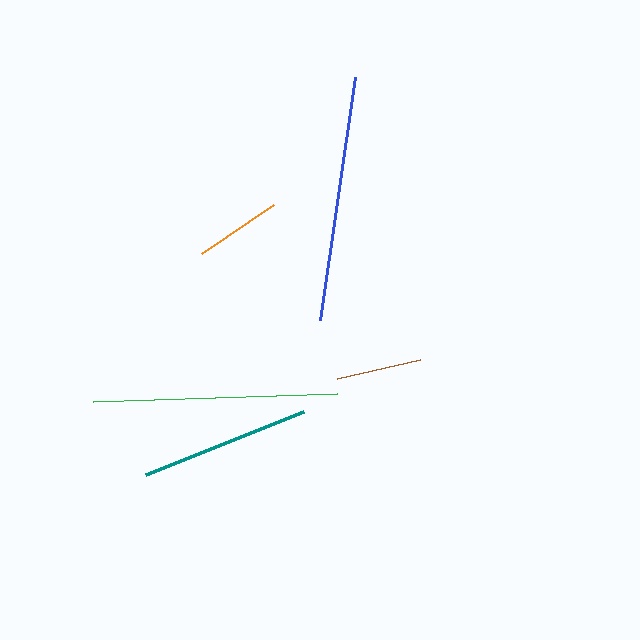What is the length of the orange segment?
The orange segment is approximately 87 pixels long.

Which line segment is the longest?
The blue line is the longest at approximately 246 pixels.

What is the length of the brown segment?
The brown segment is approximately 85 pixels long.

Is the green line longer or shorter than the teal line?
The green line is longer than the teal line.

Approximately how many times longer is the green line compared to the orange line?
The green line is approximately 2.8 times the length of the orange line.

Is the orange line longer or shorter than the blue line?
The blue line is longer than the orange line.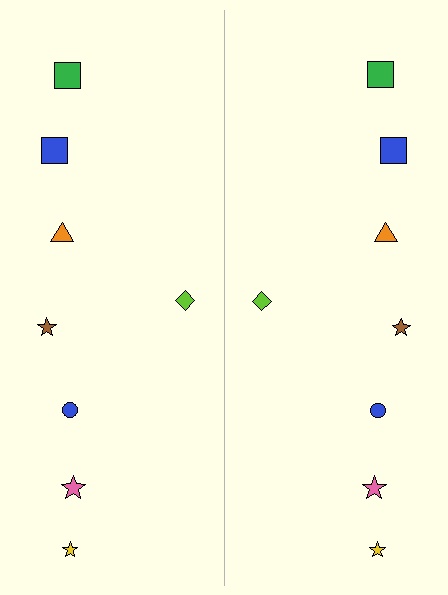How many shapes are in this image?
There are 16 shapes in this image.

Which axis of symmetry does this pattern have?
The pattern has a vertical axis of symmetry running through the center of the image.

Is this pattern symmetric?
Yes, this pattern has bilateral (reflection) symmetry.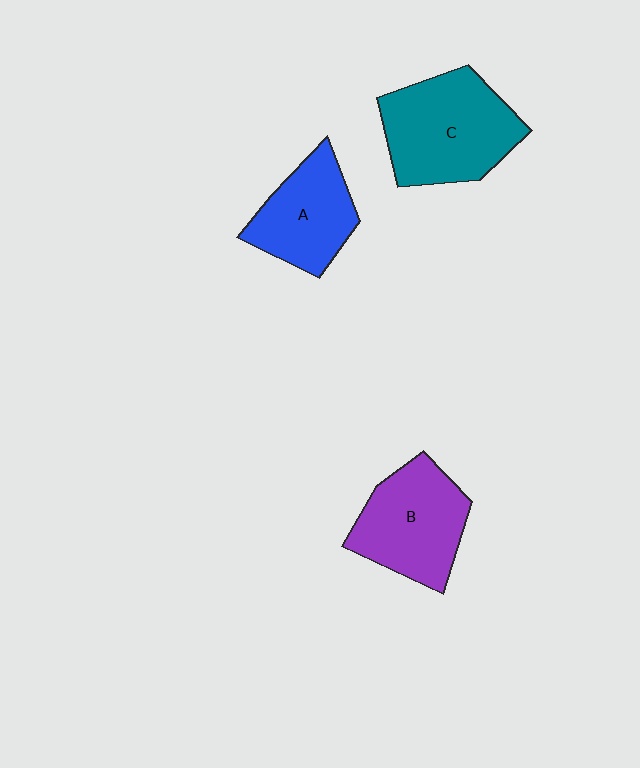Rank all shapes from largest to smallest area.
From largest to smallest: C (teal), B (purple), A (blue).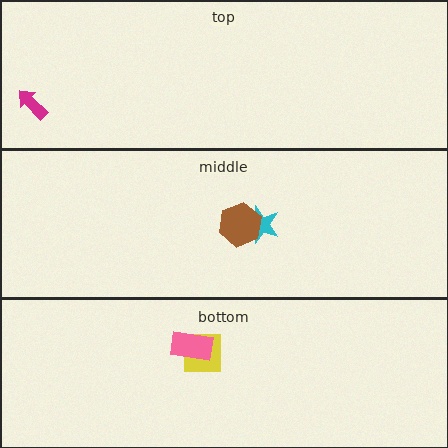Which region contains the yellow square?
The bottom region.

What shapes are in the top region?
The magenta arrow.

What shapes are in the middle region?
The cyan star, the brown hexagon.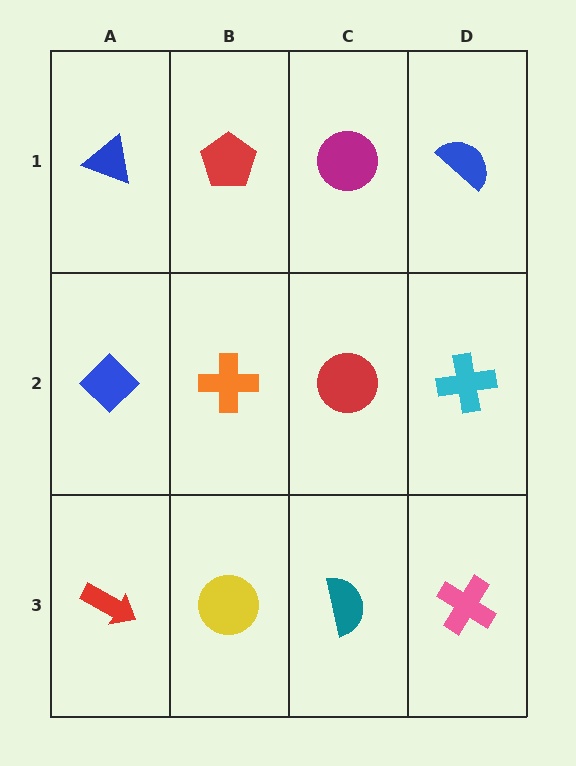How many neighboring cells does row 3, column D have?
2.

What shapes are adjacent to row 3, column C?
A red circle (row 2, column C), a yellow circle (row 3, column B), a pink cross (row 3, column D).